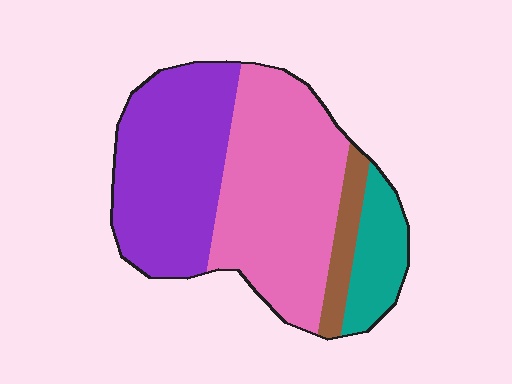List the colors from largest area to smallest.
From largest to smallest: pink, purple, teal, brown.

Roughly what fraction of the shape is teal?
Teal takes up less than a quarter of the shape.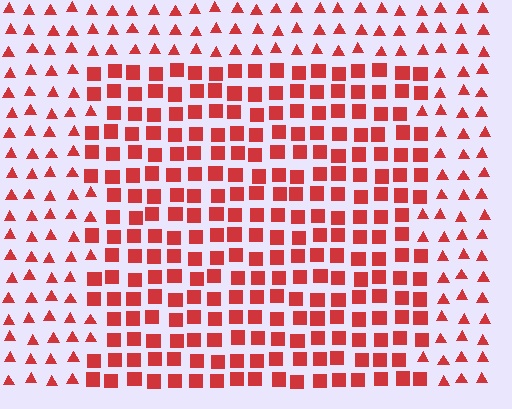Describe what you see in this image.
The image is filled with small red elements arranged in a uniform grid. A rectangle-shaped region contains squares, while the surrounding area contains triangles. The boundary is defined purely by the change in element shape.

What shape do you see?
I see a rectangle.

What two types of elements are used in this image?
The image uses squares inside the rectangle region and triangles outside it.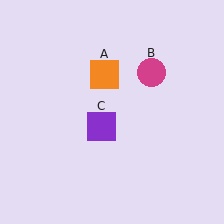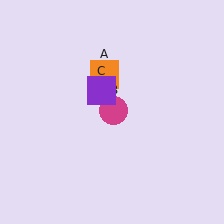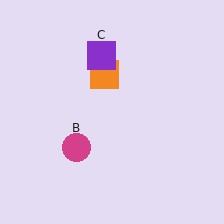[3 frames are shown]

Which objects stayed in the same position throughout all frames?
Orange square (object A) remained stationary.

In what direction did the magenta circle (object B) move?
The magenta circle (object B) moved down and to the left.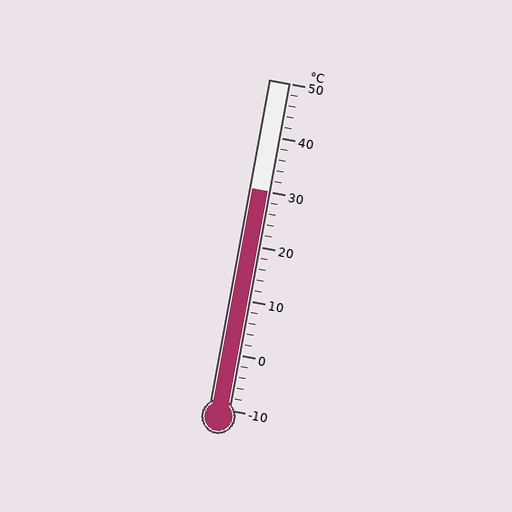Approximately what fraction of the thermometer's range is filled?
The thermometer is filled to approximately 65% of its range.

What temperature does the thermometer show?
The thermometer shows approximately 30°C.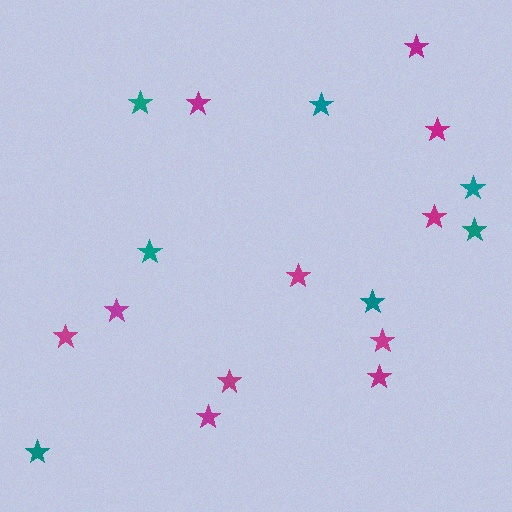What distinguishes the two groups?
There are 2 groups: one group of teal stars (7) and one group of magenta stars (11).